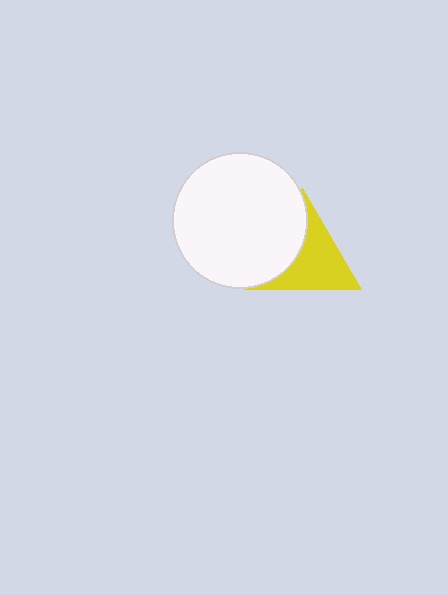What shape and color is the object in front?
The object in front is a white circle.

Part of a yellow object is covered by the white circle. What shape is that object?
It is a triangle.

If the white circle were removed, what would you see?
You would see the complete yellow triangle.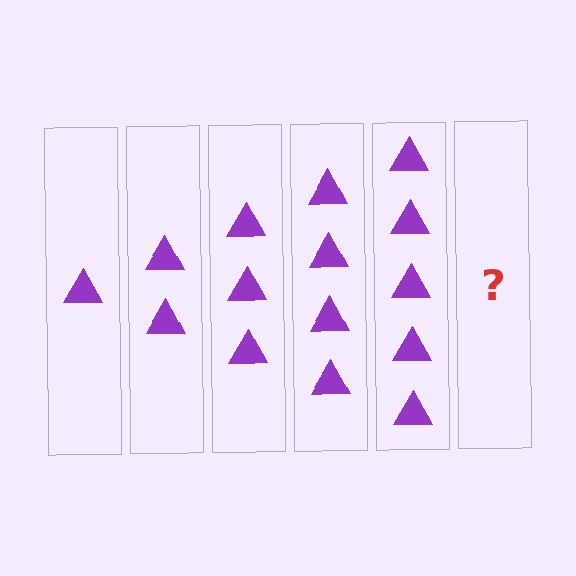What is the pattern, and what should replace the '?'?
The pattern is that each step adds one more triangle. The '?' should be 6 triangles.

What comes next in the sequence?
The next element should be 6 triangles.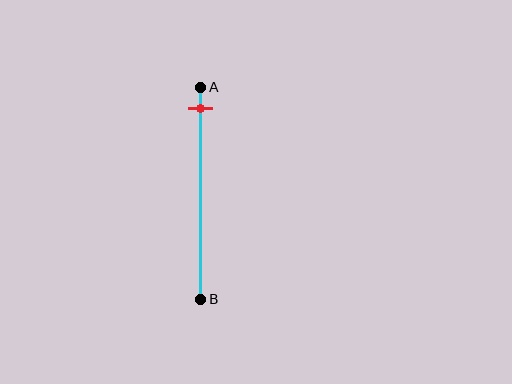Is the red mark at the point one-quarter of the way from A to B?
No, the mark is at about 10% from A, not at the 25% one-quarter point.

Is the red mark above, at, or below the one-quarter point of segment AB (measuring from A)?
The red mark is above the one-quarter point of segment AB.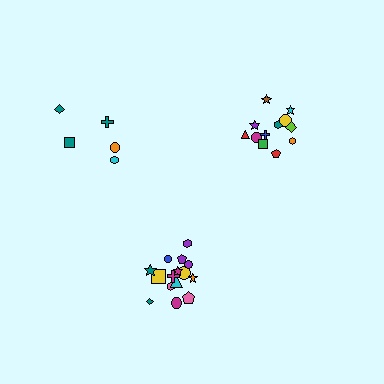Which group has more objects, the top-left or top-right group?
The top-right group.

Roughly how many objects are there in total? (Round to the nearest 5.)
Roughly 30 objects in total.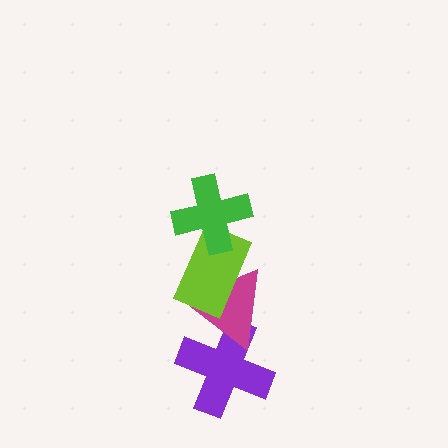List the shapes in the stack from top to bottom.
From top to bottom: the green cross, the lime rectangle, the magenta triangle, the purple cross.